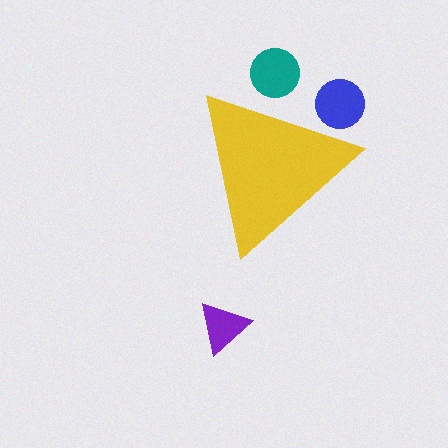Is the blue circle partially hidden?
Yes, the blue circle is partially hidden behind the yellow triangle.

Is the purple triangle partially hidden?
No, the purple triangle is fully visible.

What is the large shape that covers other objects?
A yellow triangle.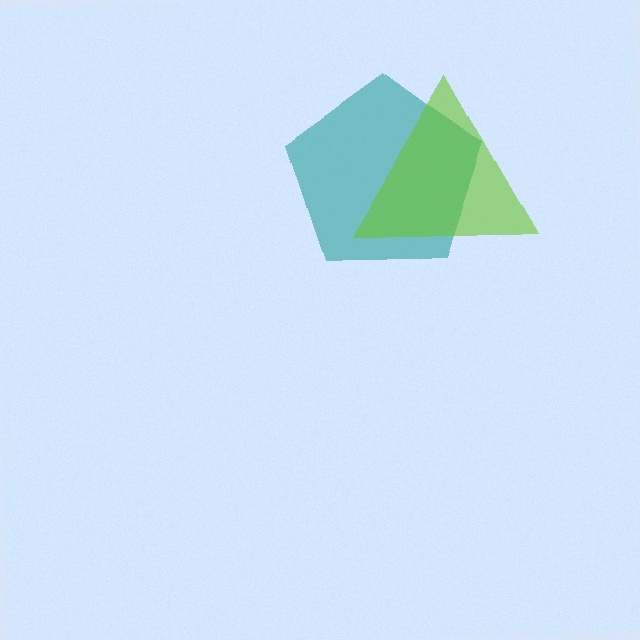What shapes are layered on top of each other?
The layered shapes are: a teal pentagon, a lime triangle.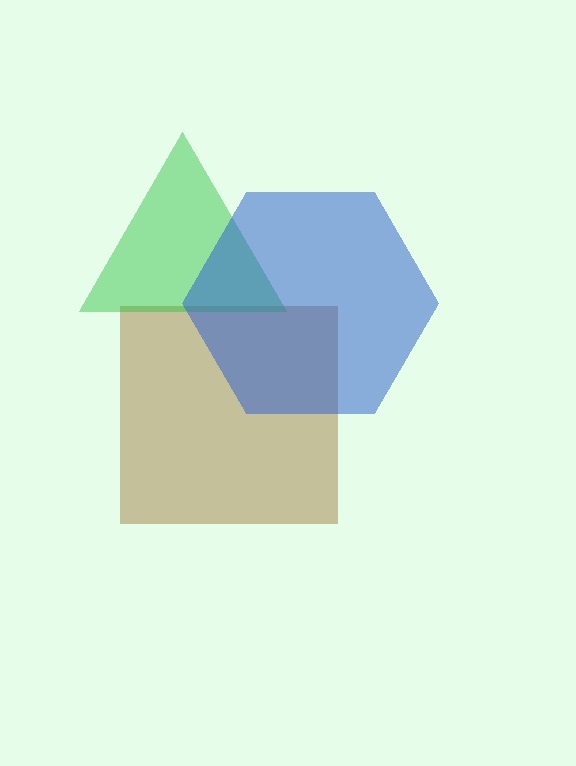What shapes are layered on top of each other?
The layered shapes are: a brown square, a green triangle, a blue hexagon.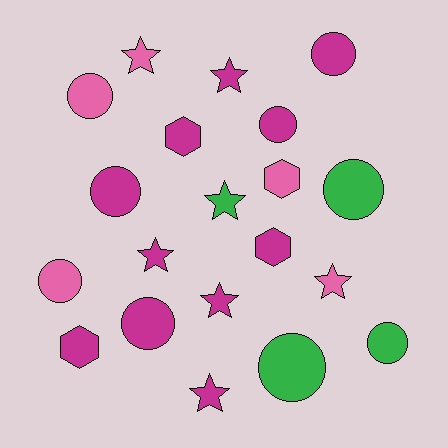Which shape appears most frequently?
Circle, with 9 objects.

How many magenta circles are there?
There are 4 magenta circles.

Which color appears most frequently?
Magenta, with 11 objects.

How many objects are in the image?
There are 20 objects.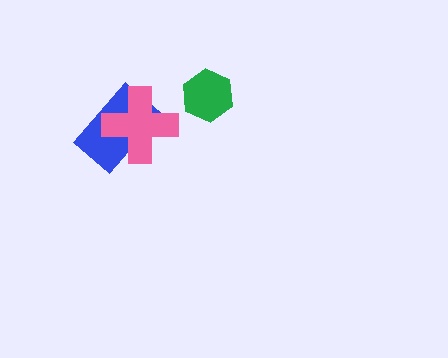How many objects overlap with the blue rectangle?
1 object overlaps with the blue rectangle.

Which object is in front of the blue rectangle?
The pink cross is in front of the blue rectangle.